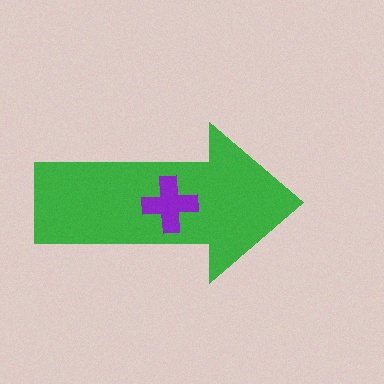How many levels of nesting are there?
2.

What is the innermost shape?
The purple cross.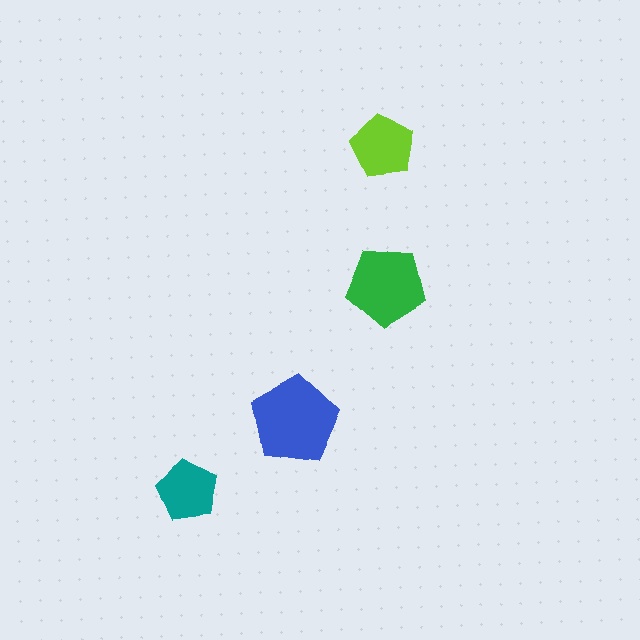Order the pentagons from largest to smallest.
the blue one, the green one, the lime one, the teal one.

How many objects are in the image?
There are 4 objects in the image.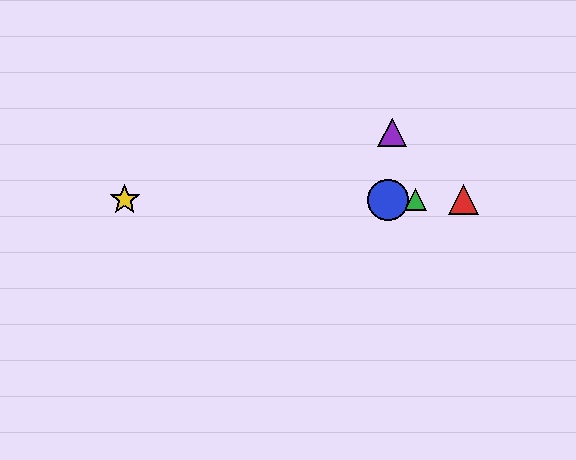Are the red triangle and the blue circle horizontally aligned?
Yes, both are at y≈200.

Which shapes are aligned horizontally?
The red triangle, the blue circle, the green triangle, the yellow star are aligned horizontally.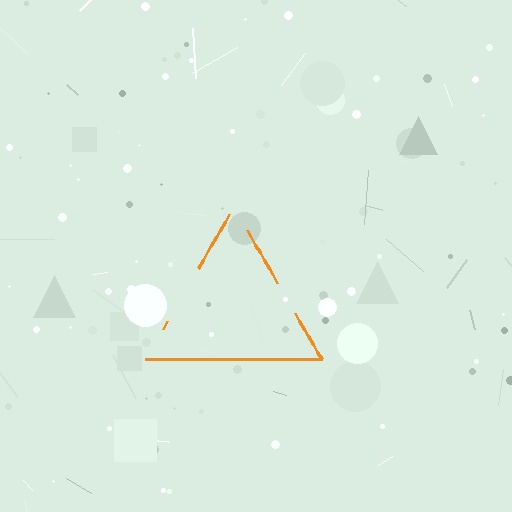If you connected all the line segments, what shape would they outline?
They would outline a triangle.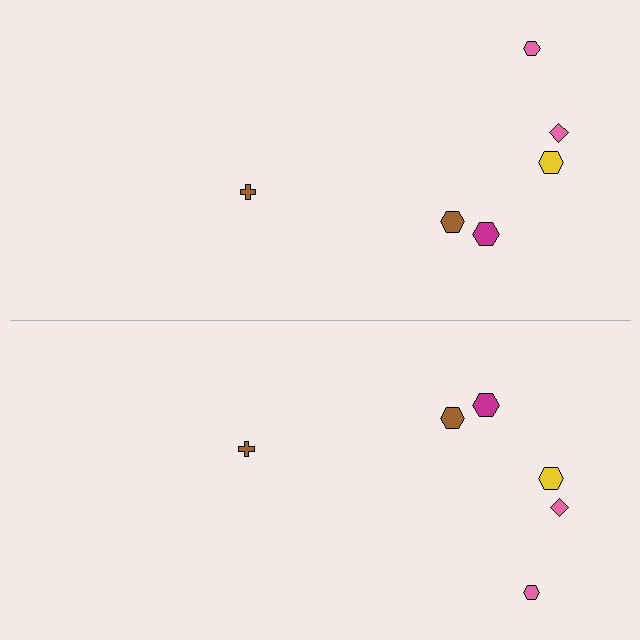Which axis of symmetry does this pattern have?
The pattern has a horizontal axis of symmetry running through the center of the image.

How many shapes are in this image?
There are 12 shapes in this image.